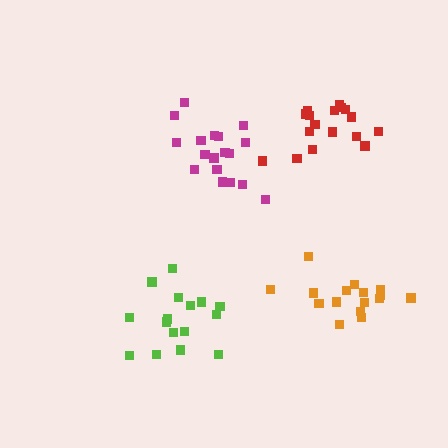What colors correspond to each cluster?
The clusters are colored: magenta, lime, red, orange.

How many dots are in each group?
Group 1: 18 dots, Group 2: 16 dots, Group 3: 17 dots, Group 4: 16 dots (67 total).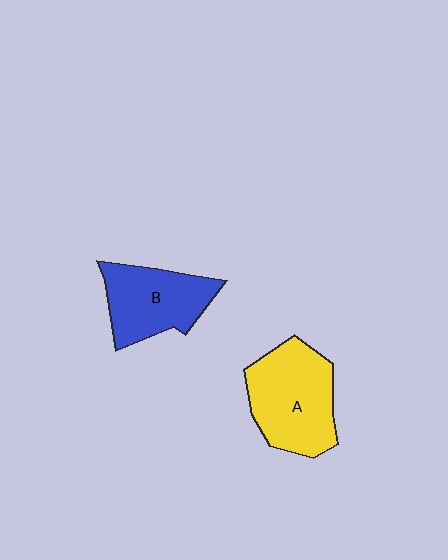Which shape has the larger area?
Shape A (yellow).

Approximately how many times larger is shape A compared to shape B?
Approximately 1.2 times.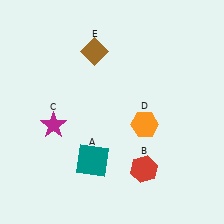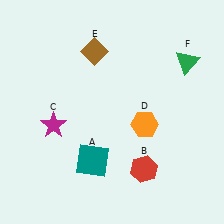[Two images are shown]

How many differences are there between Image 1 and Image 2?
There is 1 difference between the two images.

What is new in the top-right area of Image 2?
A green triangle (F) was added in the top-right area of Image 2.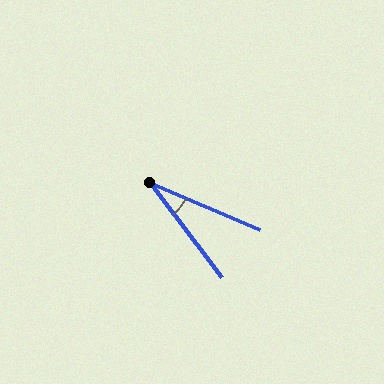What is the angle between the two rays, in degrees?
Approximately 30 degrees.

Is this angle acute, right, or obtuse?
It is acute.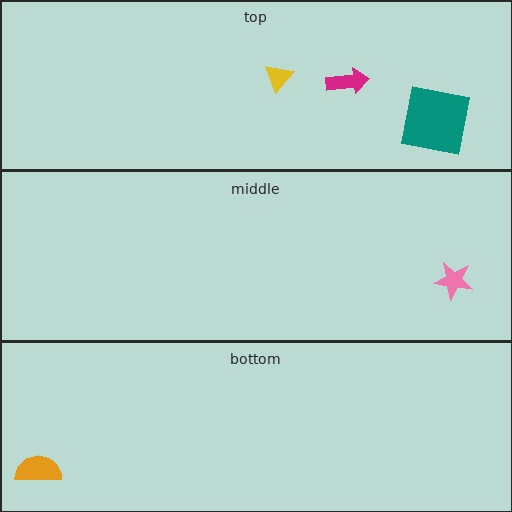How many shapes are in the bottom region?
1.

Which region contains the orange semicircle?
The bottom region.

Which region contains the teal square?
The top region.